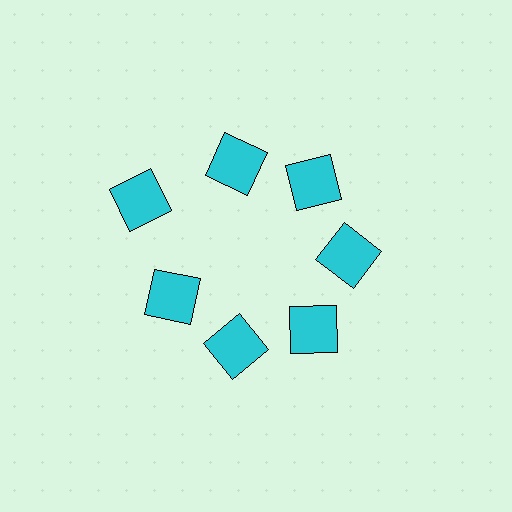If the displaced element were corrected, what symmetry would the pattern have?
It would have 7-fold rotational symmetry — the pattern would map onto itself every 51 degrees.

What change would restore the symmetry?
The symmetry would be restored by moving it inward, back onto the ring so that all 7 squares sit at equal angles and equal distance from the center.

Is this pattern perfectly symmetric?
No. The 7 cyan squares are arranged in a ring, but one element near the 10 o'clock position is pushed outward from the center, breaking the 7-fold rotational symmetry.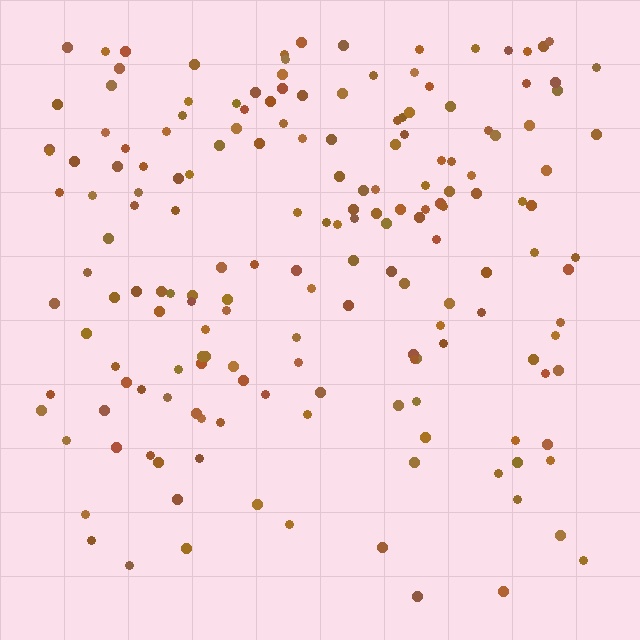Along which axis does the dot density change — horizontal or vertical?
Vertical.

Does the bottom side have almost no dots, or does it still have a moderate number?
Still a moderate number, just noticeably fewer than the top.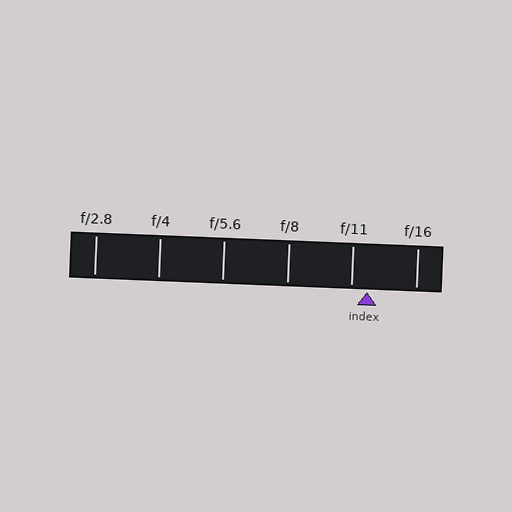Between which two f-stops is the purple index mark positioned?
The index mark is between f/11 and f/16.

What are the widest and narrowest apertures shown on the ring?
The widest aperture shown is f/2.8 and the narrowest is f/16.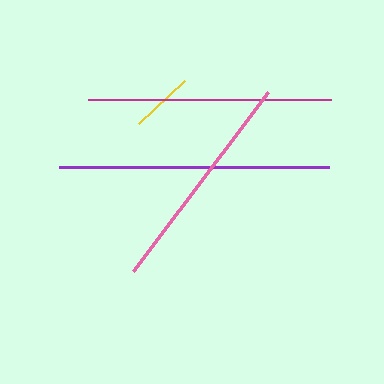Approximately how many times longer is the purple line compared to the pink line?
The purple line is approximately 1.2 times the length of the pink line.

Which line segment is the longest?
The purple line is the longest at approximately 270 pixels.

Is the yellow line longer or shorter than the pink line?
The pink line is longer than the yellow line.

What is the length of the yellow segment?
The yellow segment is approximately 63 pixels long.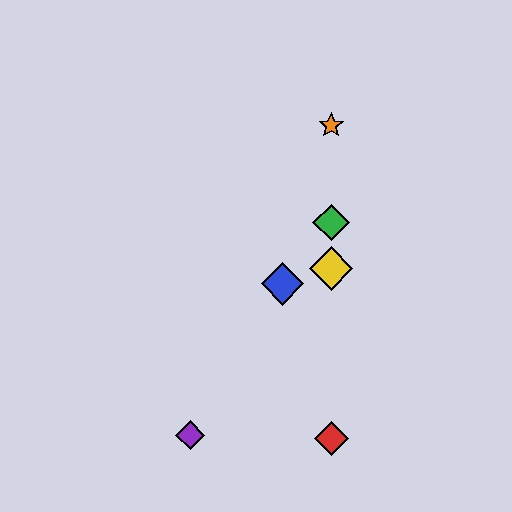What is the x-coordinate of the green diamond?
The green diamond is at x≈331.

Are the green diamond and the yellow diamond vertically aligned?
Yes, both are at x≈331.